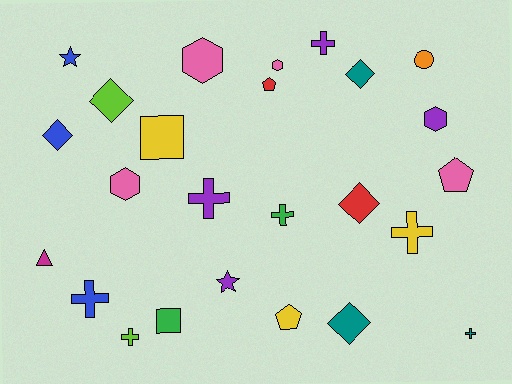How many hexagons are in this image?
There are 4 hexagons.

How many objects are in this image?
There are 25 objects.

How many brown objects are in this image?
There are no brown objects.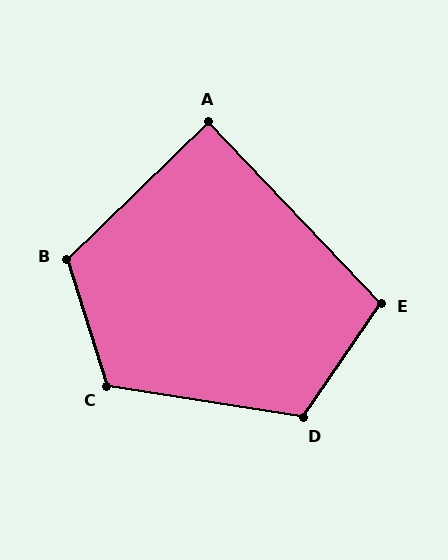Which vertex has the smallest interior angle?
A, at approximately 89 degrees.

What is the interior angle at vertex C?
Approximately 116 degrees (obtuse).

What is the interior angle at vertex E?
Approximately 102 degrees (obtuse).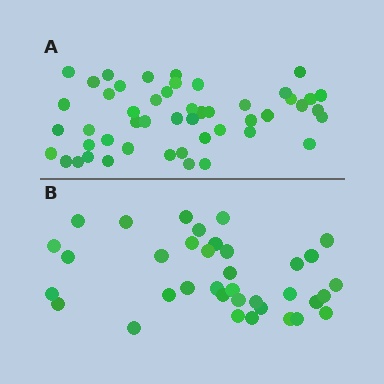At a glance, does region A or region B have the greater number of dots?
Region A (the top region) has more dots.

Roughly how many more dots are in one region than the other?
Region A has approximately 15 more dots than region B.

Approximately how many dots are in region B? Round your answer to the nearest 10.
About 40 dots. (The exact count is 36, which rounds to 40.)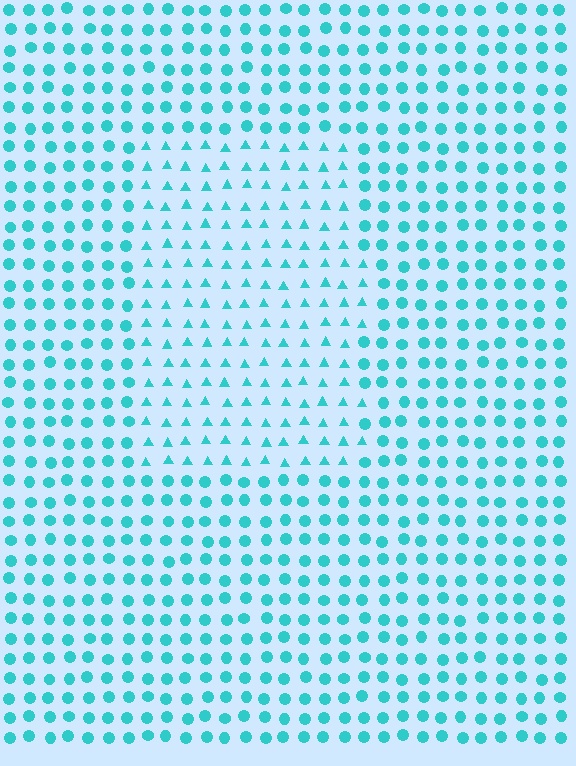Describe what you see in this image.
The image is filled with small cyan elements arranged in a uniform grid. A rectangle-shaped region contains triangles, while the surrounding area contains circles. The boundary is defined purely by the change in element shape.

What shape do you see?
I see a rectangle.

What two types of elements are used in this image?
The image uses triangles inside the rectangle region and circles outside it.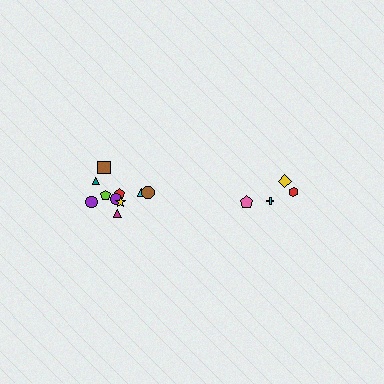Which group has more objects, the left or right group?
The left group.